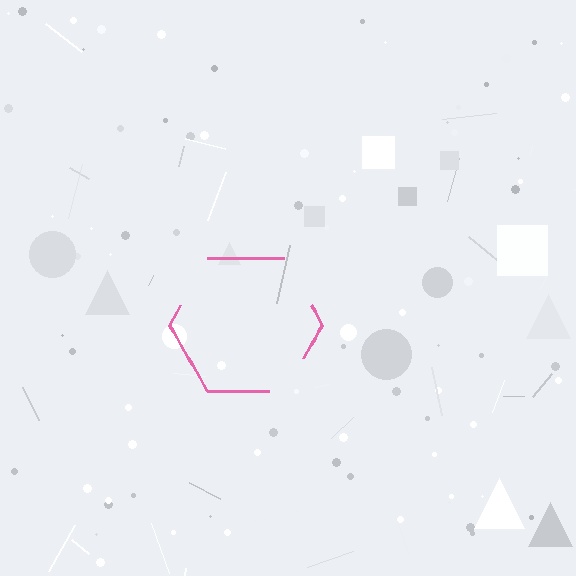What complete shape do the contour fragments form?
The contour fragments form a hexagon.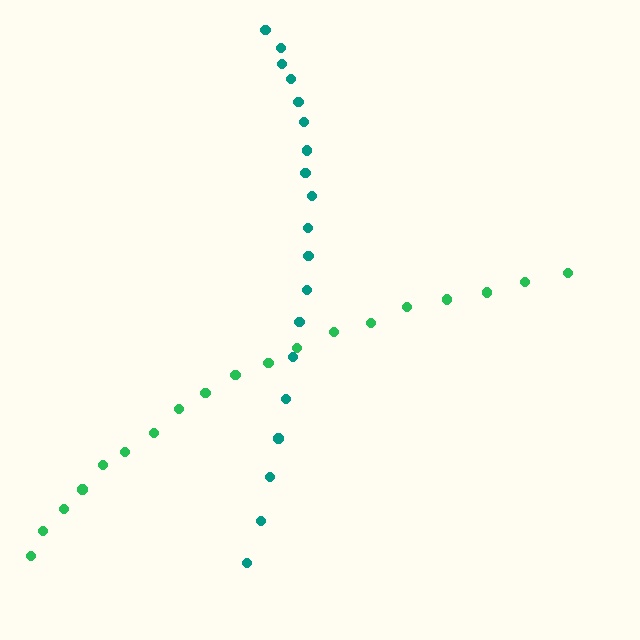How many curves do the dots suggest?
There are 2 distinct paths.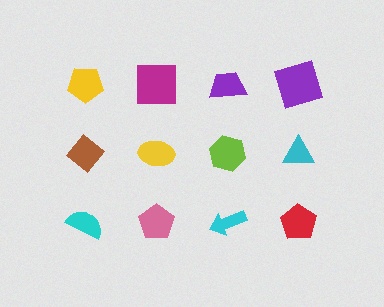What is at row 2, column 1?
A brown diamond.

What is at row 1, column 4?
A purple square.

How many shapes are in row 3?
4 shapes.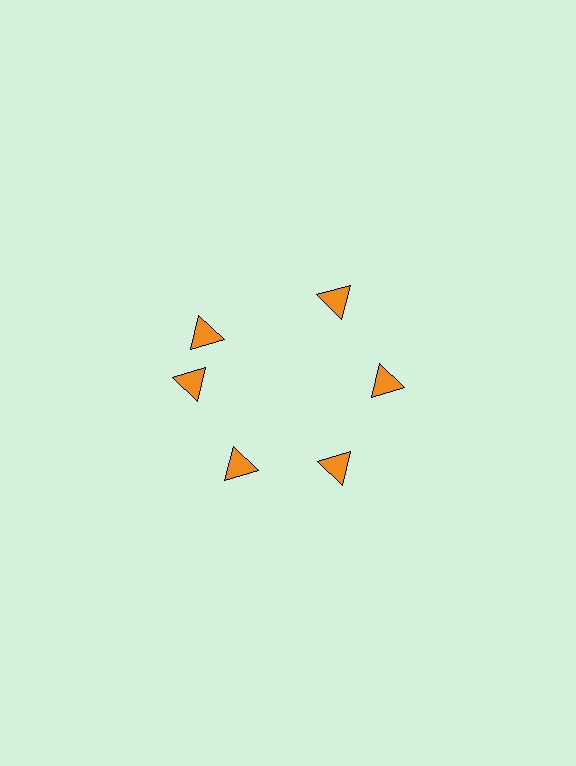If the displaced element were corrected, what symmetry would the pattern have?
It would have 6-fold rotational symmetry — the pattern would map onto itself every 60 degrees.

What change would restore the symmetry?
The symmetry would be restored by rotating it back into even spacing with its neighbors so that all 6 triangles sit at equal angles and equal distance from the center.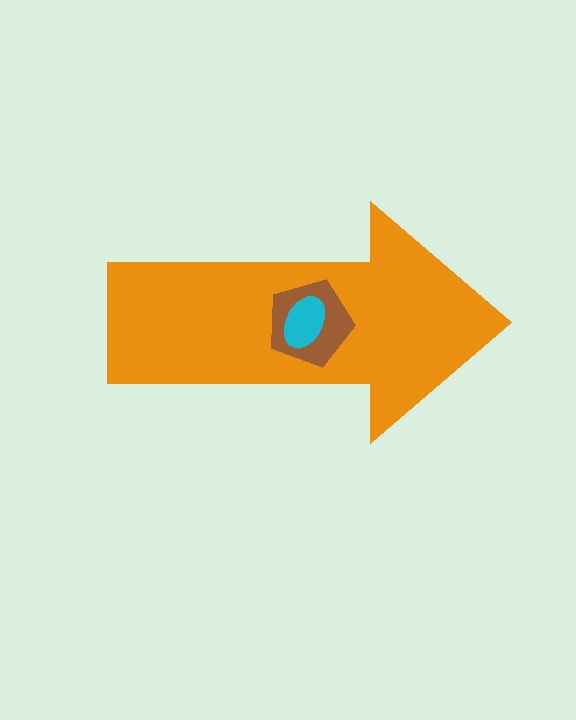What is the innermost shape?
The cyan ellipse.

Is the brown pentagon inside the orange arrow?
Yes.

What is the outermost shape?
The orange arrow.